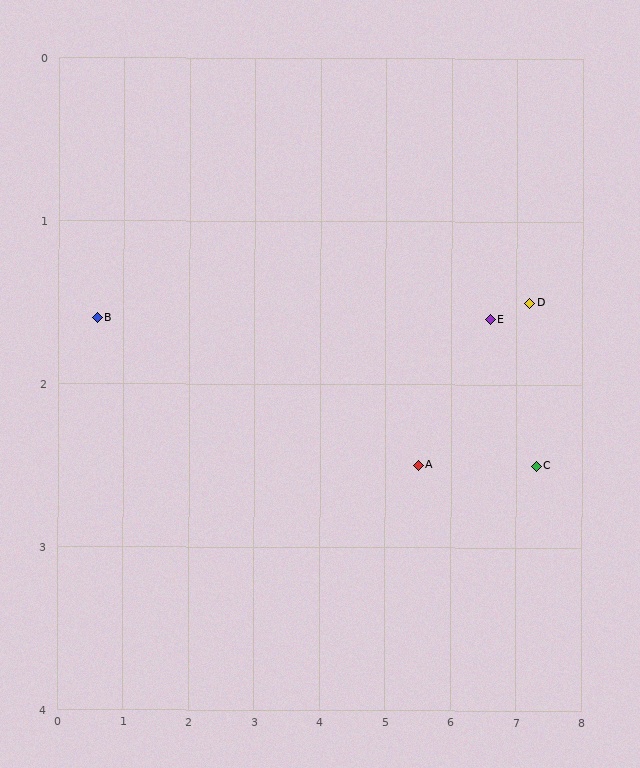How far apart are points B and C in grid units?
Points B and C are about 6.8 grid units apart.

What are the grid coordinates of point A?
Point A is at approximately (5.5, 2.5).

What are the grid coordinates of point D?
Point D is at approximately (7.2, 1.5).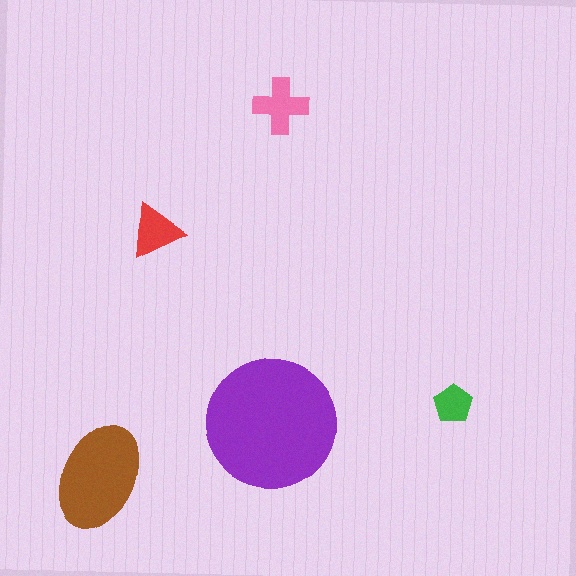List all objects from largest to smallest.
The purple circle, the brown ellipse, the pink cross, the red triangle, the green pentagon.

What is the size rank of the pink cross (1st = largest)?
3rd.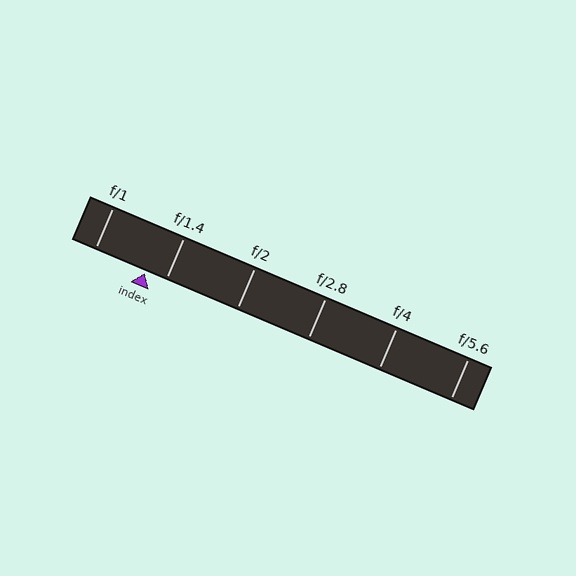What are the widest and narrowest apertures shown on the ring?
The widest aperture shown is f/1 and the narrowest is f/5.6.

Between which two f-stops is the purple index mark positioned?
The index mark is between f/1 and f/1.4.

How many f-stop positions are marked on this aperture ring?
There are 6 f-stop positions marked.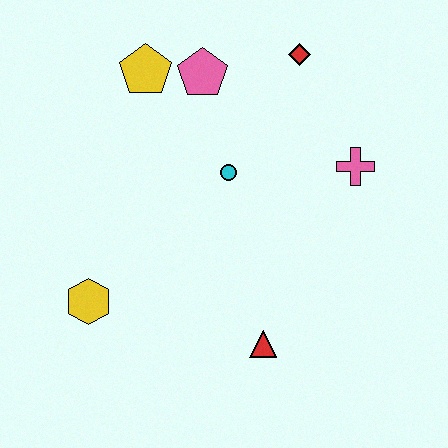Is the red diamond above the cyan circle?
Yes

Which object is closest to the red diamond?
The pink pentagon is closest to the red diamond.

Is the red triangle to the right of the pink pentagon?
Yes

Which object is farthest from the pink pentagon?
The red triangle is farthest from the pink pentagon.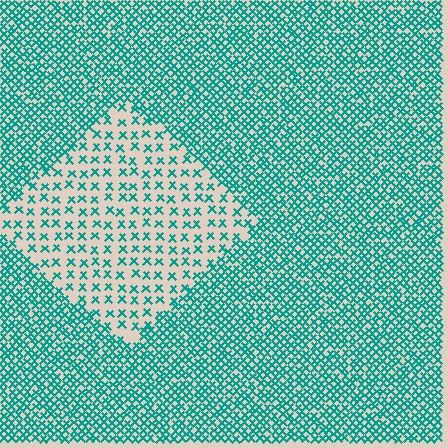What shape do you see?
I see a diamond.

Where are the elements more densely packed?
The elements are more densely packed outside the diamond boundary.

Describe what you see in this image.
The image contains small teal elements arranged at two different densities. A diamond-shaped region is visible where the elements are less densely packed than the surrounding area.